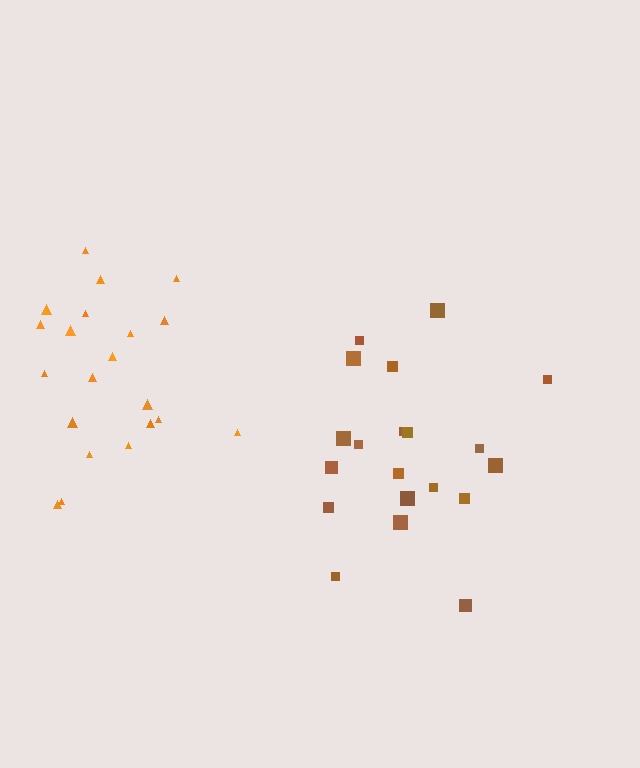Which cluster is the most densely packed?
Orange.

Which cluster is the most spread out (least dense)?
Brown.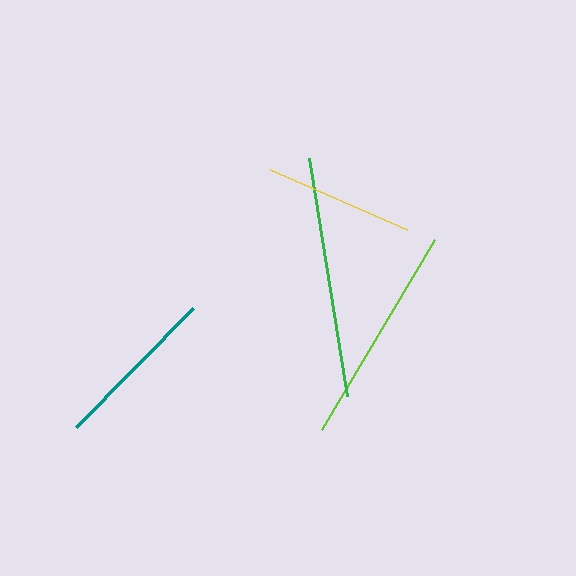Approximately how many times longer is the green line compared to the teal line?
The green line is approximately 1.4 times the length of the teal line.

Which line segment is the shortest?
The yellow line is the shortest at approximately 149 pixels.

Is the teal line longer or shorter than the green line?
The green line is longer than the teal line.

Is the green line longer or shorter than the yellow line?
The green line is longer than the yellow line.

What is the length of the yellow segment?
The yellow segment is approximately 149 pixels long.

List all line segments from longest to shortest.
From longest to shortest: green, lime, teal, yellow.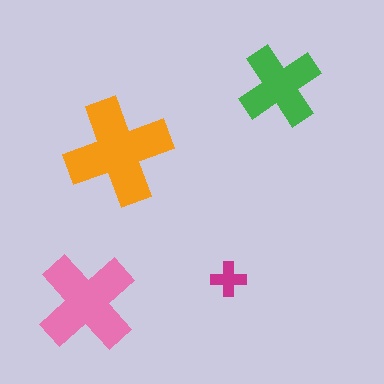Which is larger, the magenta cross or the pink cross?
The pink one.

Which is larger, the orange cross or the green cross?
The orange one.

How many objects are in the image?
There are 4 objects in the image.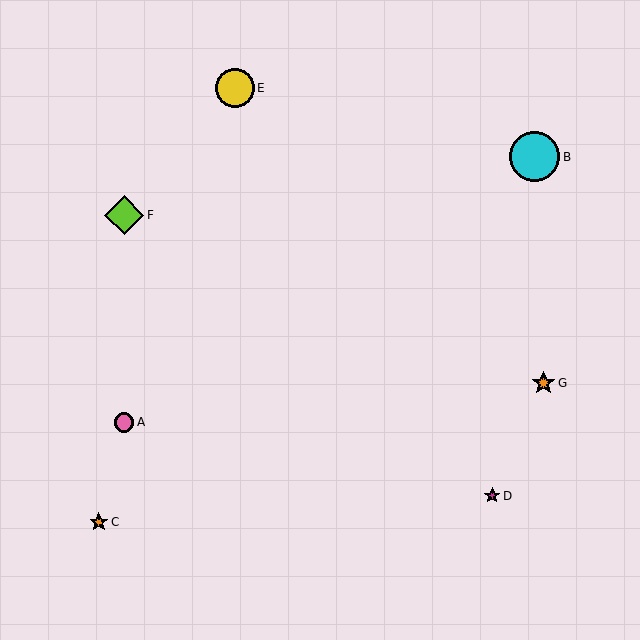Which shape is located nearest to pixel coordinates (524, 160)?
The cyan circle (labeled B) at (535, 157) is nearest to that location.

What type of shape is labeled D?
Shape D is a magenta star.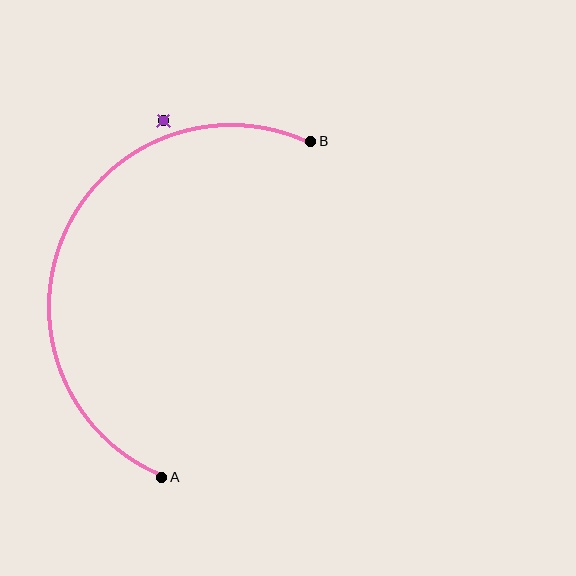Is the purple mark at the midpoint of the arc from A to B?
No — the purple mark does not lie on the arc at all. It sits slightly outside the curve.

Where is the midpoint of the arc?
The arc midpoint is the point on the curve farthest from the straight line joining A and B. It sits to the left of that line.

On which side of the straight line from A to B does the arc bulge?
The arc bulges to the left of the straight line connecting A and B.